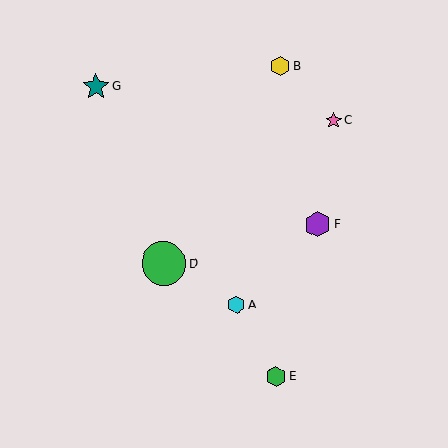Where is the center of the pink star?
The center of the pink star is at (334, 121).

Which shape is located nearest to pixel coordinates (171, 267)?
The green circle (labeled D) at (164, 264) is nearest to that location.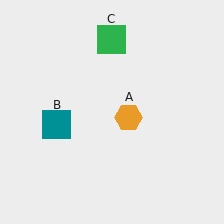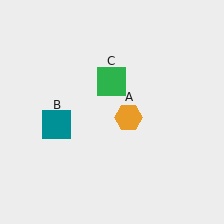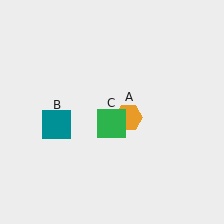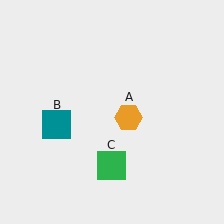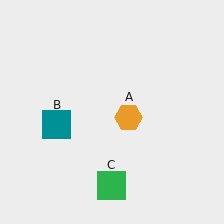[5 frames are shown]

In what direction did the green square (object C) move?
The green square (object C) moved down.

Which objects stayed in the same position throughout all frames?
Orange hexagon (object A) and teal square (object B) remained stationary.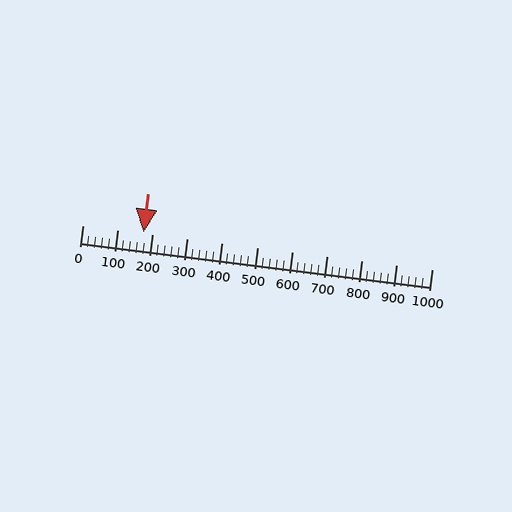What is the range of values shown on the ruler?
The ruler shows values from 0 to 1000.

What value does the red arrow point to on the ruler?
The red arrow points to approximately 175.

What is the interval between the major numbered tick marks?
The major tick marks are spaced 100 units apart.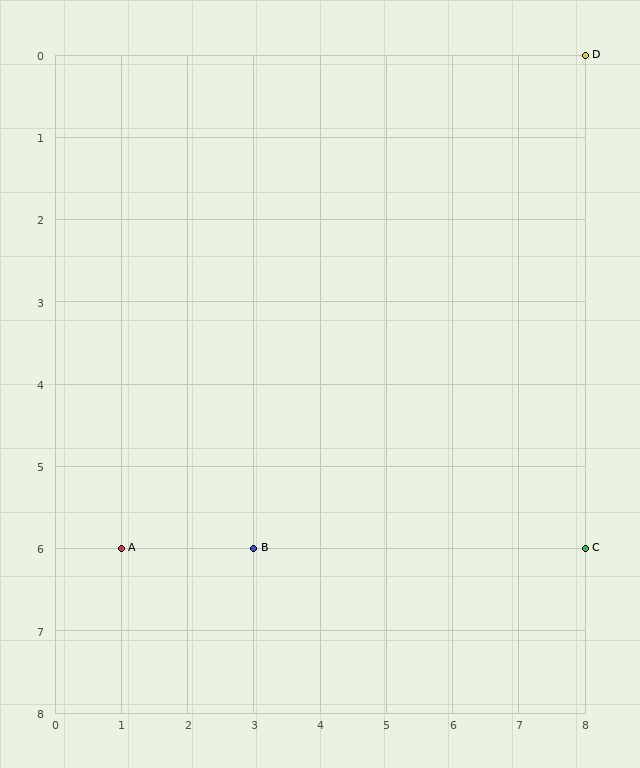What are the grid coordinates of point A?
Point A is at grid coordinates (1, 6).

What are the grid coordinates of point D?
Point D is at grid coordinates (8, 0).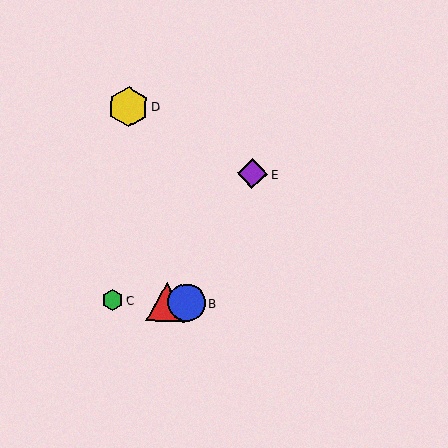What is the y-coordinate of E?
Object E is at y≈174.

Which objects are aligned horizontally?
Objects A, B, C are aligned horizontally.